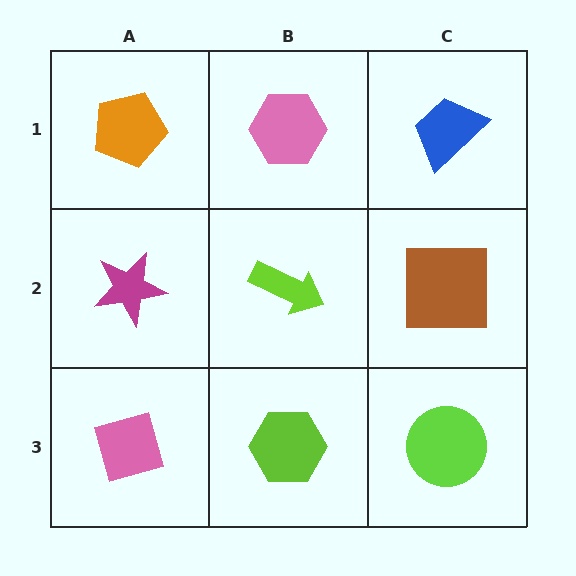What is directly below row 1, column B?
A lime arrow.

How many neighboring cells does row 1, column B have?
3.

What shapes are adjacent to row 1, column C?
A brown square (row 2, column C), a pink hexagon (row 1, column B).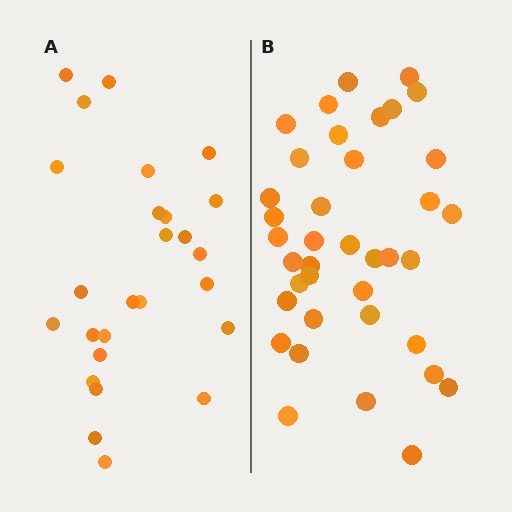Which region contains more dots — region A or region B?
Region B (the right region) has more dots.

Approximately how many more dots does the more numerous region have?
Region B has roughly 12 or so more dots than region A.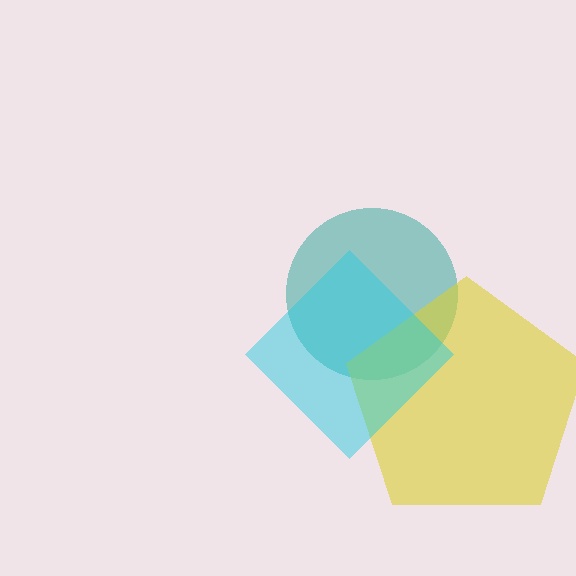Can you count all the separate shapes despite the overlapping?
Yes, there are 3 separate shapes.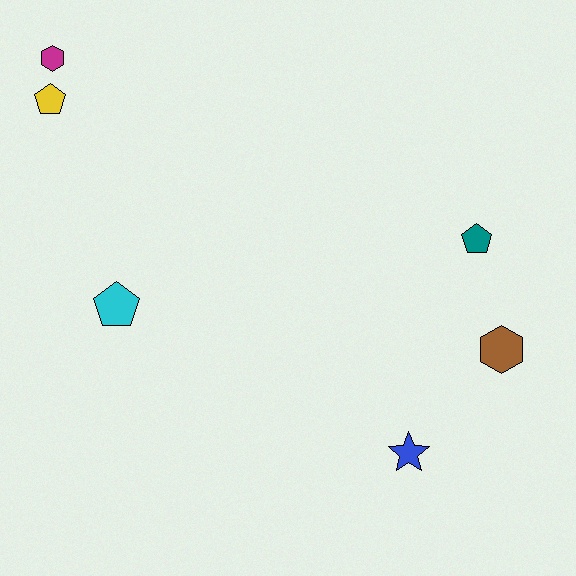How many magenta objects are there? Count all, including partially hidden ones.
There is 1 magenta object.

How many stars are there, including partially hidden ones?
There is 1 star.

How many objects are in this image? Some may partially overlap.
There are 6 objects.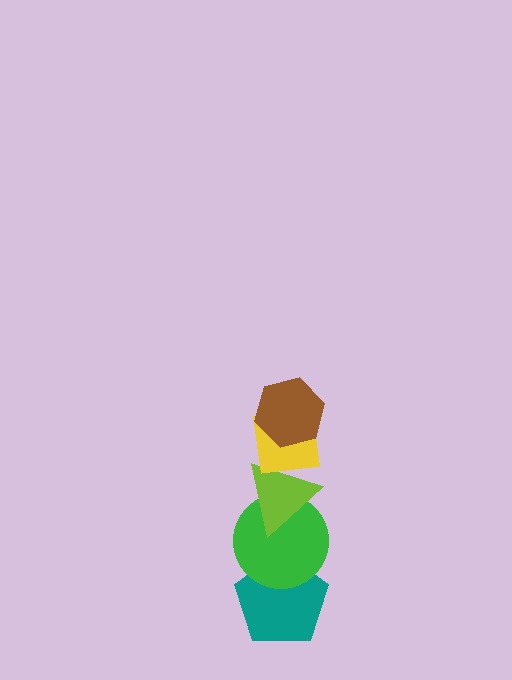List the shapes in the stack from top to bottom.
From top to bottom: the brown hexagon, the yellow square, the lime triangle, the green circle, the teal pentagon.